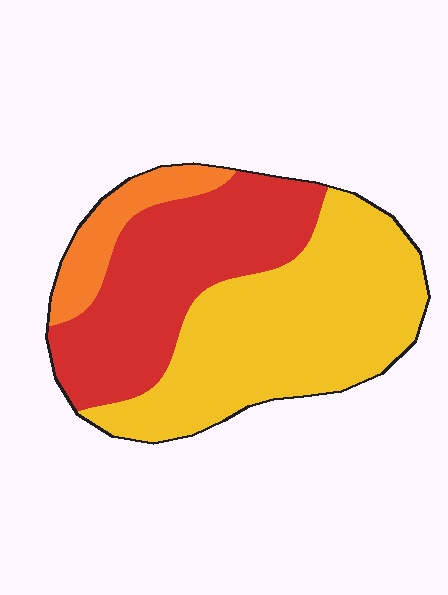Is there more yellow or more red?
Yellow.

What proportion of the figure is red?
Red covers around 40% of the figure.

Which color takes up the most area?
Yellow, at roughly 50%.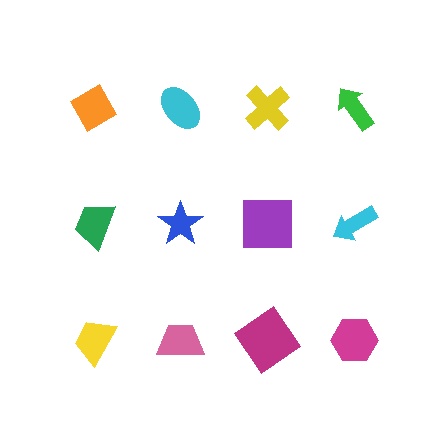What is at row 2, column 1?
A green trapezoid.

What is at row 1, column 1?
An orange diamond.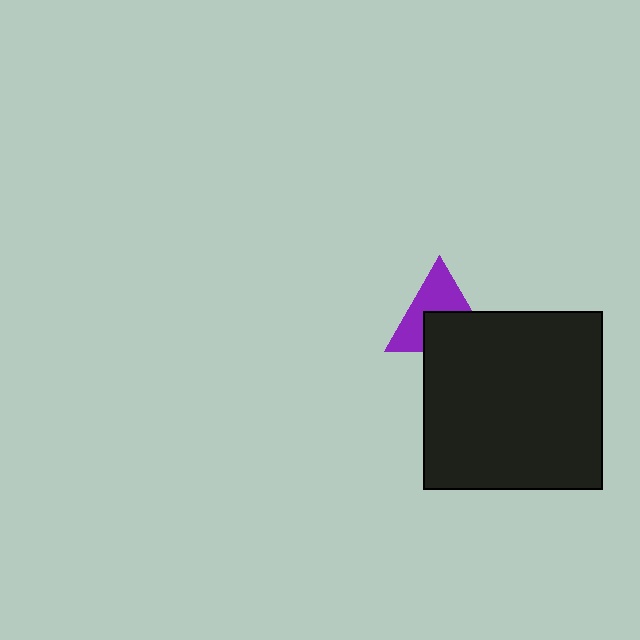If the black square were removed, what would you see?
You would see the complete purple triangle.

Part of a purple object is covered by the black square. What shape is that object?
It is a triangle.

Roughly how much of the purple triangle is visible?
About half of it is visible (roughly 55%).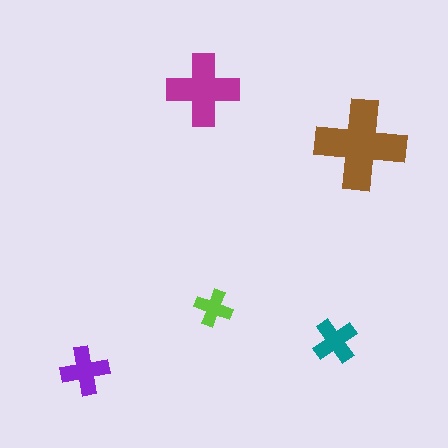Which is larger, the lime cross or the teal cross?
The teal one.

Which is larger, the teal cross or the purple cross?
The purple one.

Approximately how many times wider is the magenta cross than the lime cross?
About 2 times wider.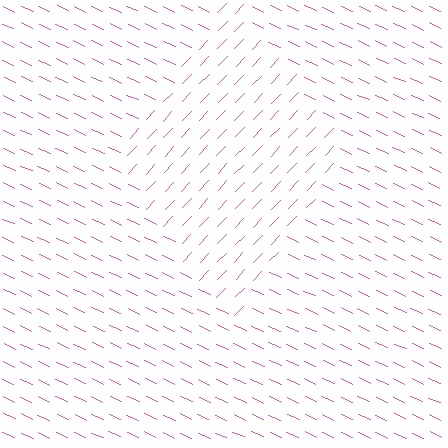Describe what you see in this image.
The image is filled with small pink line segments. A diamond region in the image has lines oriented differently from the surrounding lines, creating a visible texture boundary.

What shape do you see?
I see a diamond.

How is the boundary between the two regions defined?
The boundary is defined purely by a change in line orientation (approximately 71 degrees difference). All lines are the same color and thickness.